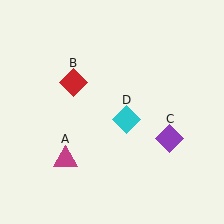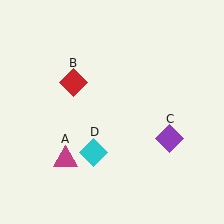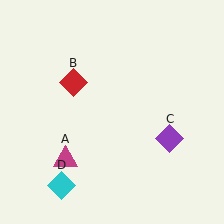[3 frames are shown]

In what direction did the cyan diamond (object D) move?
The cyan diamond (object D) moved down and to the left.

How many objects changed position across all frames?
1 object changed position: cyan diamond (object D).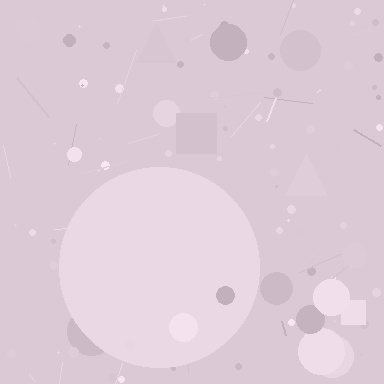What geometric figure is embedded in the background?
A circle is embedded in the background.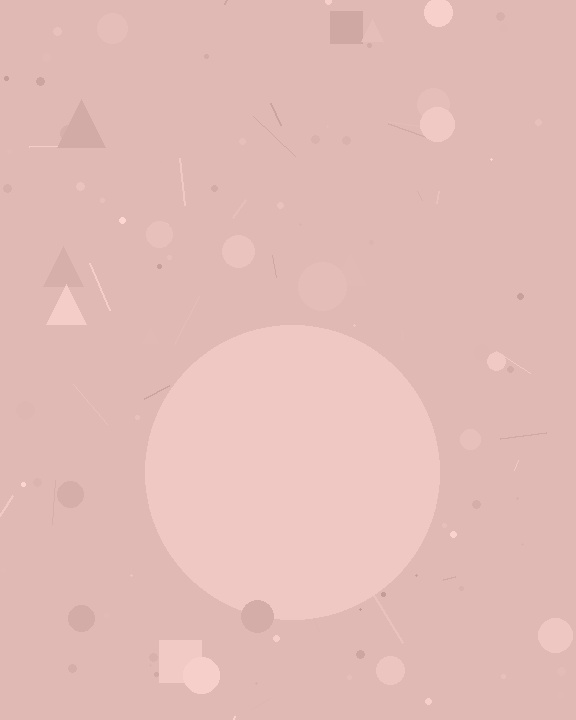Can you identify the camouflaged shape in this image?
The camouflaged shape is a circle.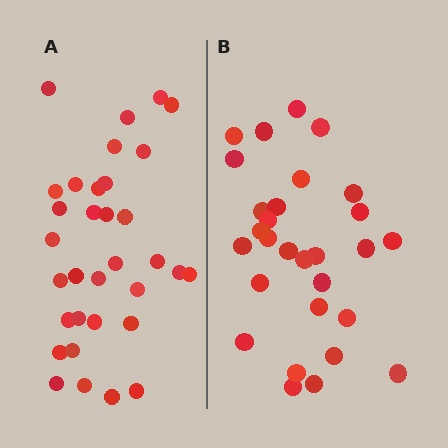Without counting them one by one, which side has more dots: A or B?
Region A (the left region) has more dots.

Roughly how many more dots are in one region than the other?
Region A has about 4 more dots than region B.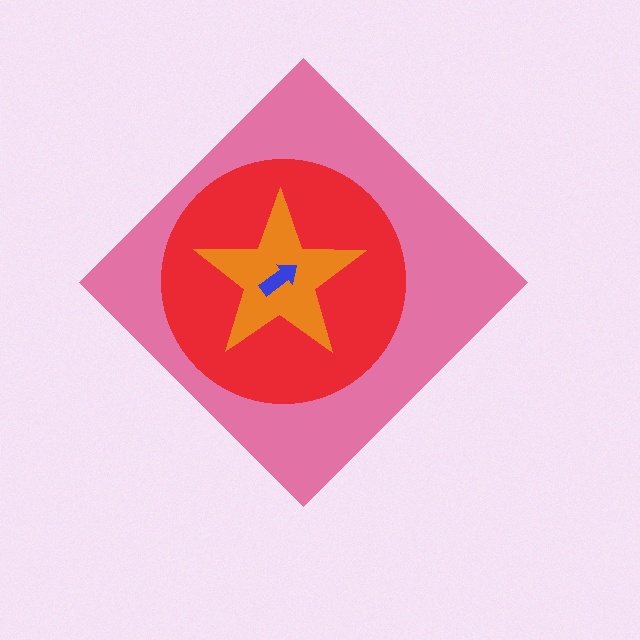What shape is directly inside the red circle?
The orange star.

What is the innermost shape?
The blue arrow.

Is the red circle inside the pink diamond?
Yes.